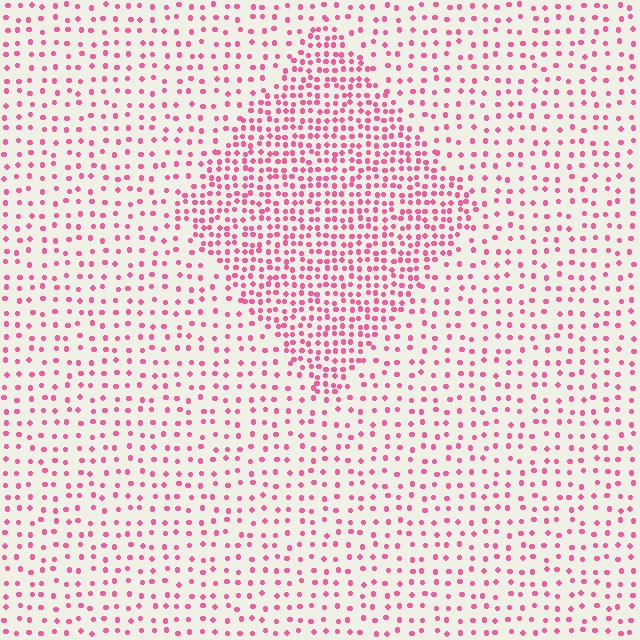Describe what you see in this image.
The image contains small pink elements arranged at two different densities. A diamond-shaped region is visible where the elements are more densely packed than the surrounding area.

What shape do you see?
I see a diamond.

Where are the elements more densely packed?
The elements are more densely packed inside the diamond boundary.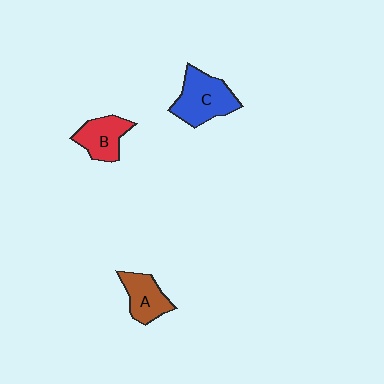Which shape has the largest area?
Shape C (blue).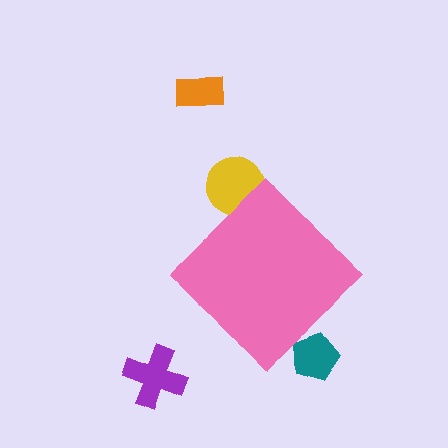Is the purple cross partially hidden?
No, the purple cross is fully visible.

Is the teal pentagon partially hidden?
Yes, the teal pentagon is partially hidden behind the pink diamond.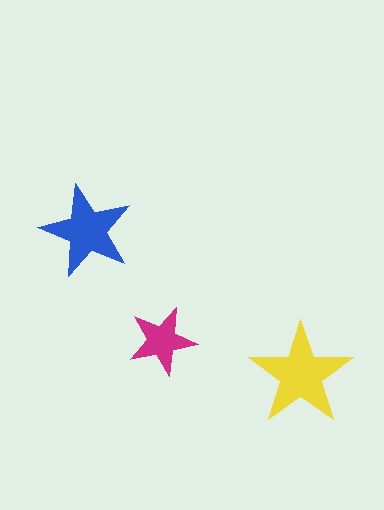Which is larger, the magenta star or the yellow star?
The yellow one.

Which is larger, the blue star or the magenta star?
The blue one.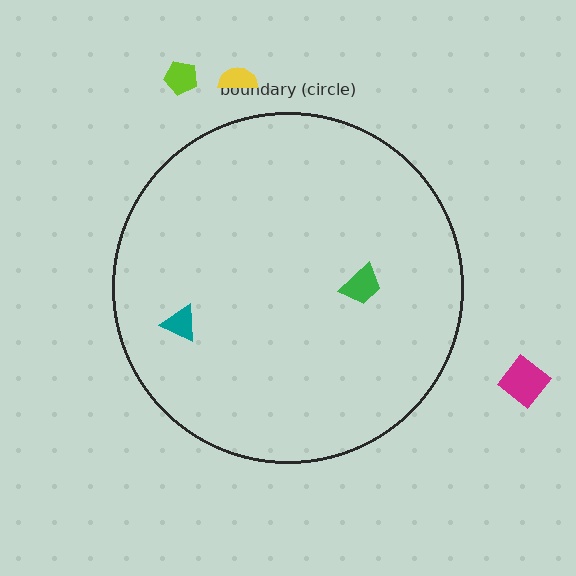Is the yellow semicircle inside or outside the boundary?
Outside.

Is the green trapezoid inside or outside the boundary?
Inside.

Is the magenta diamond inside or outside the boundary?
Outside.